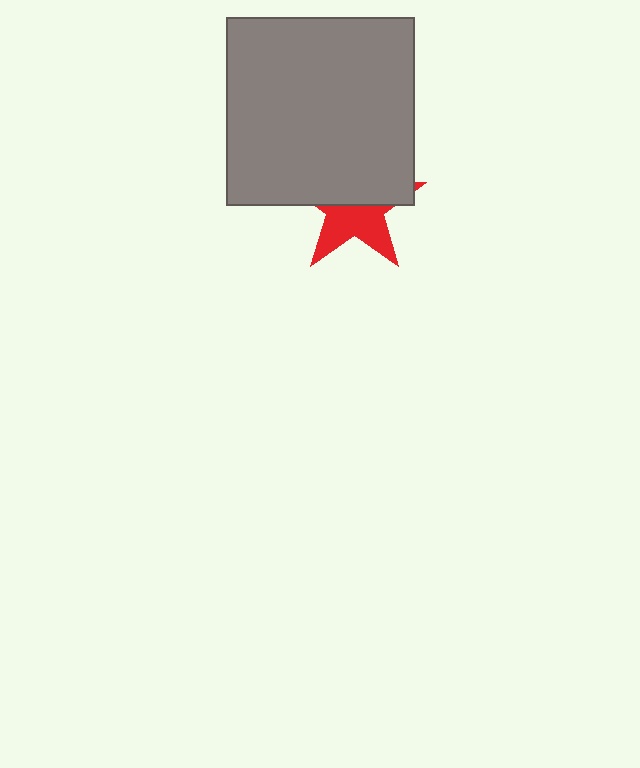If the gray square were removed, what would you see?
You would see the complete red star.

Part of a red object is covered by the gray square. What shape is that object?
It is a star.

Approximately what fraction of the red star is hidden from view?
Roughly 53% of the red star is hidden behind the gray square.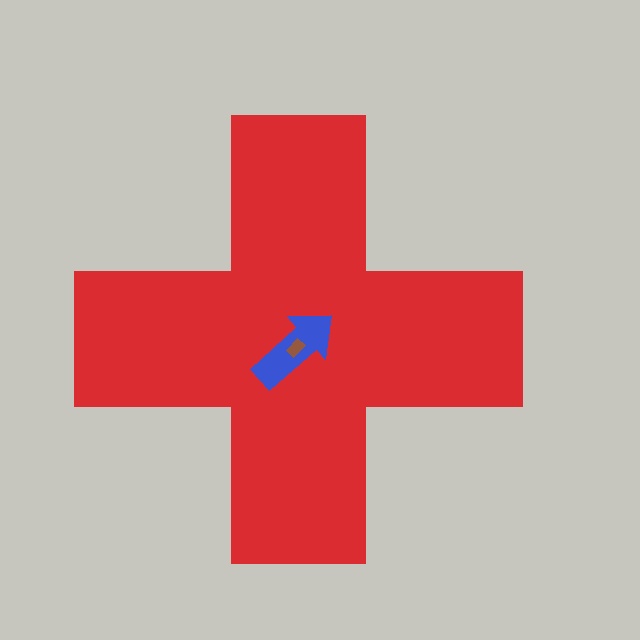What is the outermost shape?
The red cross.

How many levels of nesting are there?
3.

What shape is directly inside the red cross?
The blue arrow.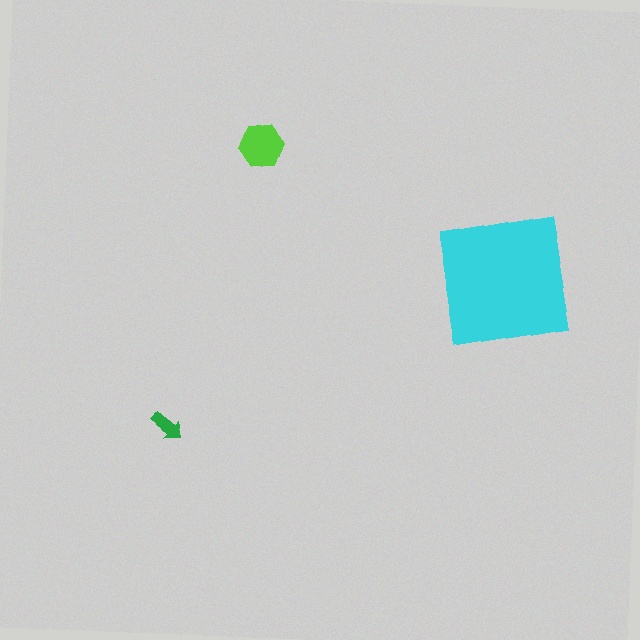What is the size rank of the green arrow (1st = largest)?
3rd.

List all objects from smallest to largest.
The green arrow, the lime hexagon, the cyan square.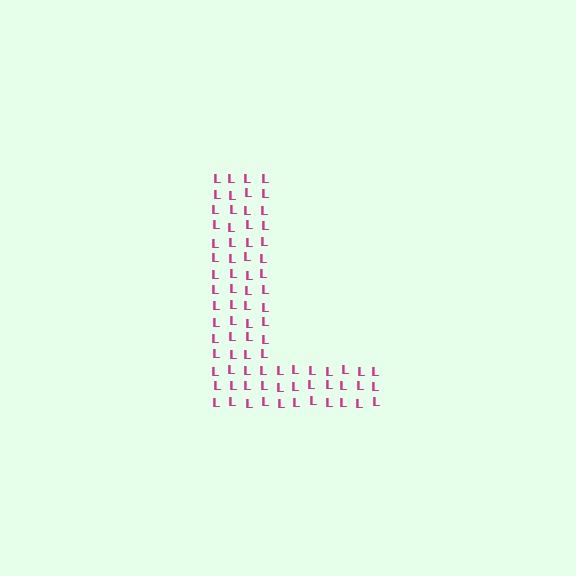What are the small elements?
The small elements are letter L's.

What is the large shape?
The large shape is the letter L.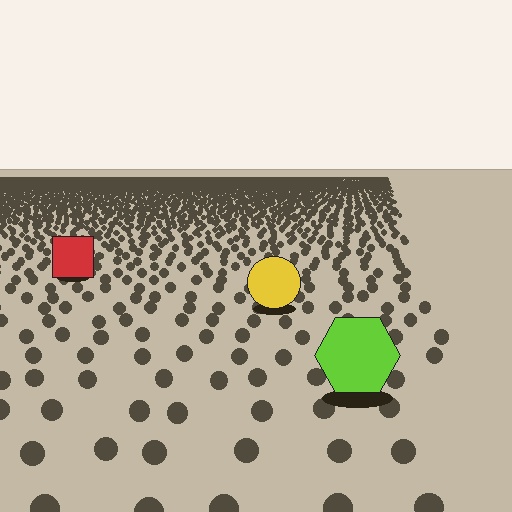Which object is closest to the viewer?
The lime hexagon is closest. The texture marks near it are larger and more spread out.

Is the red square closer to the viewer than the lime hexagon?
No. The lime hexagon is closer — you can tell from the texture gradient: the ground texture is coarser near it.